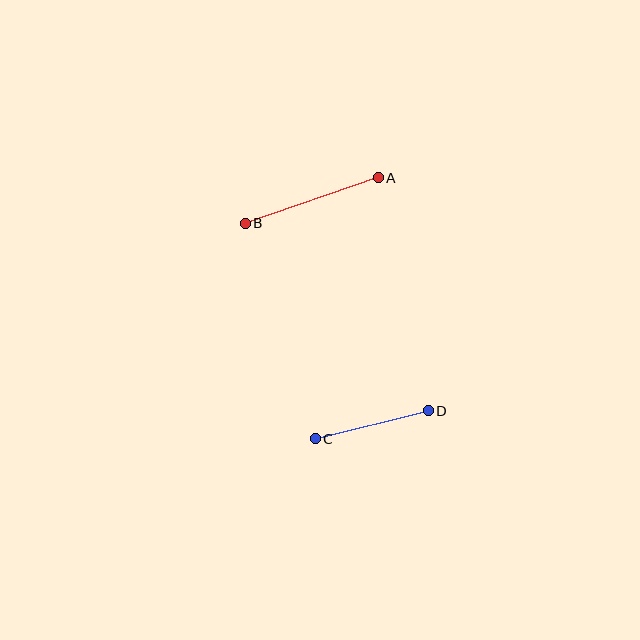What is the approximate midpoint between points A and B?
The midpoint is at approximately (312, 200) pixels.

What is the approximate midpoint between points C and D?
The midpoint is at approximately (372, 425) pixels.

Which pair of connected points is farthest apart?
Points A and B are farthest apart.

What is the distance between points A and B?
The distance is approximately 140 pixels.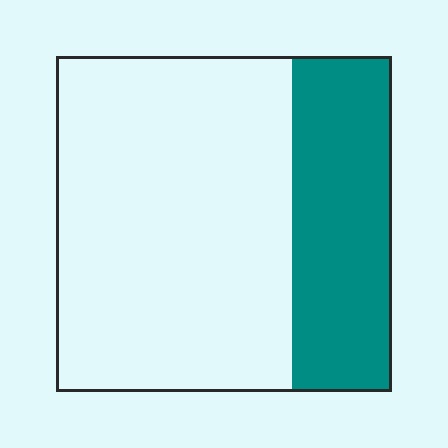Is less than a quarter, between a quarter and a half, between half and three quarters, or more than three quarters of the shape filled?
Between a quarter and a half.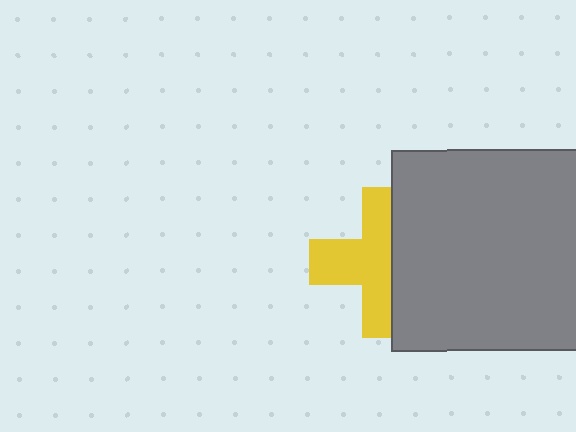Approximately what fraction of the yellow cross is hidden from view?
Roughly 41% of the yellow cross is hidden behind the gray square.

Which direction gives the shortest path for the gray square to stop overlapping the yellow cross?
Moving right gives the shortest separation.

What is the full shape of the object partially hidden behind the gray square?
The partially hidden object is a yellow cross.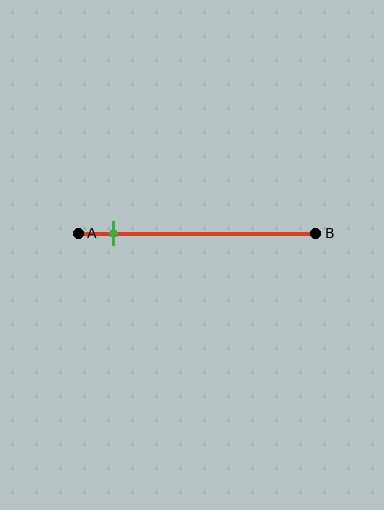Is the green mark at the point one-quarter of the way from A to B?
No, the mark is at about 15% from A, not at the 25% one-quarter point.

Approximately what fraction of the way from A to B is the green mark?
The green mark is approximately 15% of the way from A to B.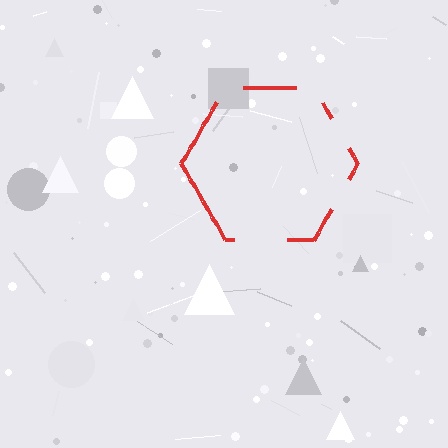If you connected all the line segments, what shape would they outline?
They would outline a hexagon.